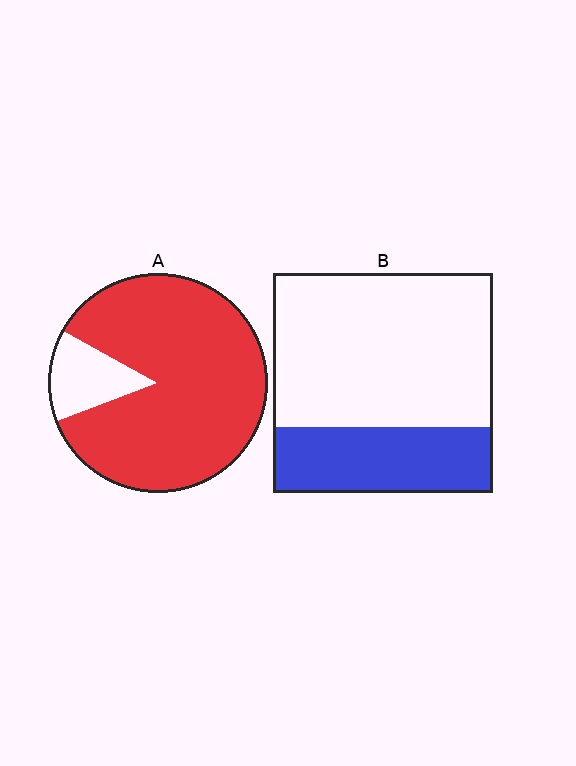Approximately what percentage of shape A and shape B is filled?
A is approximately 85% and B is approximately 30%.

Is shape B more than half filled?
No.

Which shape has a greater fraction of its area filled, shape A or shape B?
Shape A.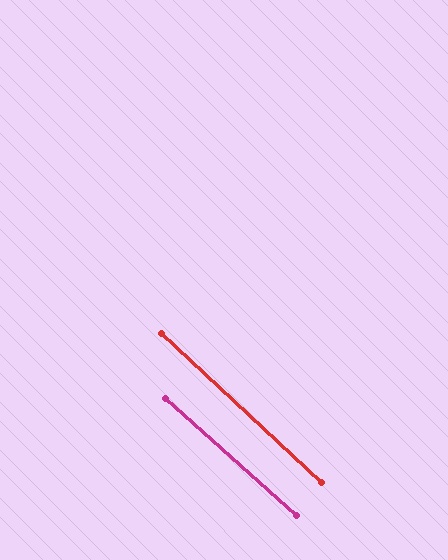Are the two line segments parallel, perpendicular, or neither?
Parallel — their directions differ by only 1.3°.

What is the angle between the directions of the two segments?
Approximately 1 degree.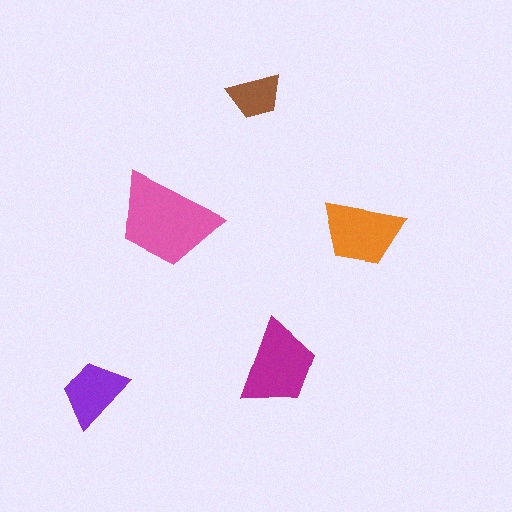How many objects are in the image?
There are 5 objects in the image.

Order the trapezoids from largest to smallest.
the pink one, the magenta one, the orange one, the purple one, the brown one.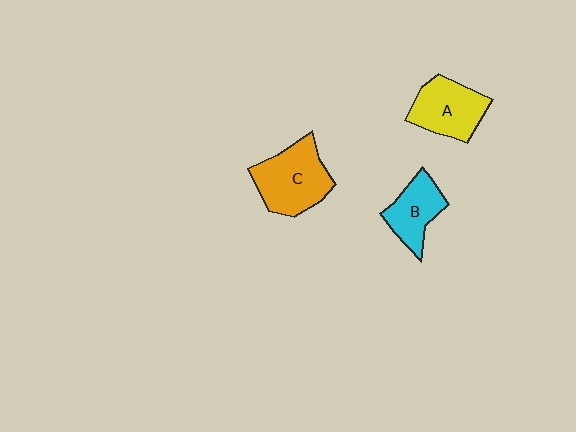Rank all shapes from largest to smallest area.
From largest to smallest: C (orange), A (yellow), B (cyan).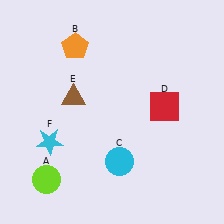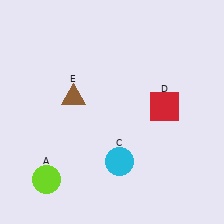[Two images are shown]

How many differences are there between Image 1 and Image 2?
There are 2 differences between the two images.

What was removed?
The cyan star (F), the orange pentagon (B) were removed in Image 2.